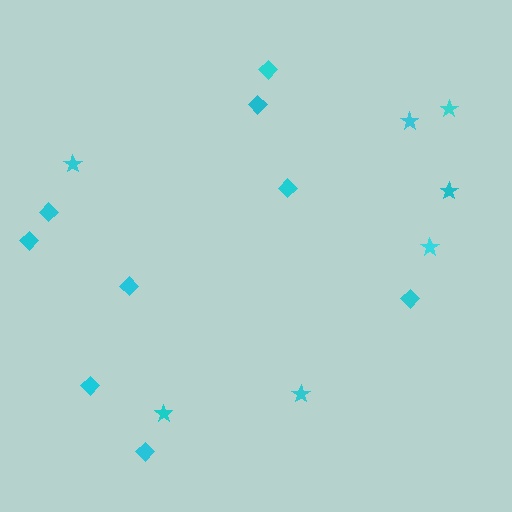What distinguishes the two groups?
There are 2 groups: one group of diamonds (9) and one group of stars (7).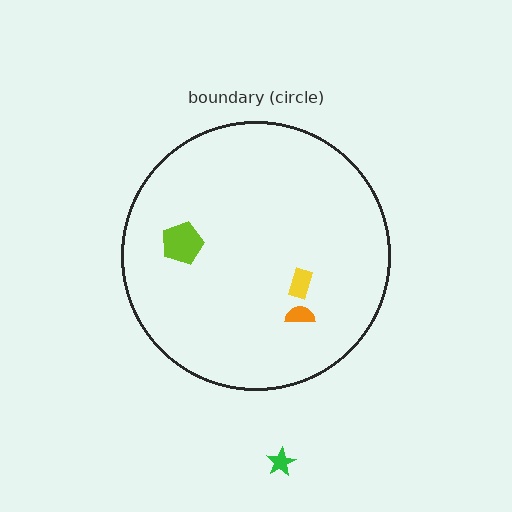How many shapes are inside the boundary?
3 inside, 1 outside.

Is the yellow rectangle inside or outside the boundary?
Inside.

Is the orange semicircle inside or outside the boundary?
Inside.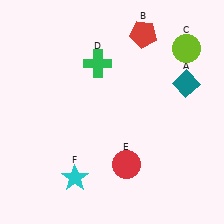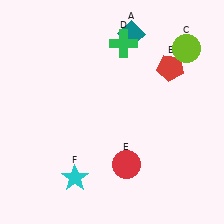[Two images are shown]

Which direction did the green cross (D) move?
The green cross (D) moved right.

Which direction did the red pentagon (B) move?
The red pentagon (B) moved down.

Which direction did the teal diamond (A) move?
The teal diamond (A) moved left.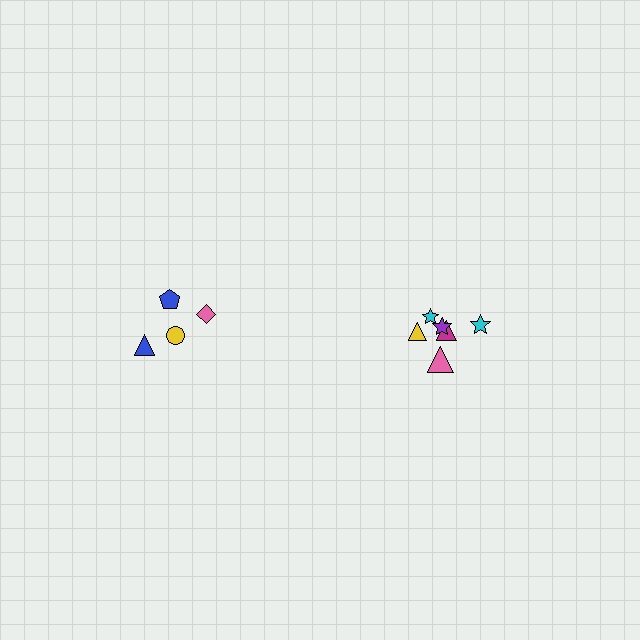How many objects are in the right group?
There are 6 objects.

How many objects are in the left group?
There are 4 objects.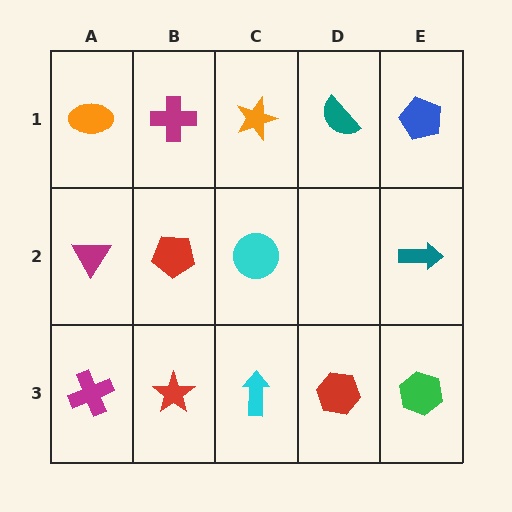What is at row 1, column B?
A magenta cross.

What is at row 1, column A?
An orange ellipse.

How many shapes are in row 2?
4 shapes.